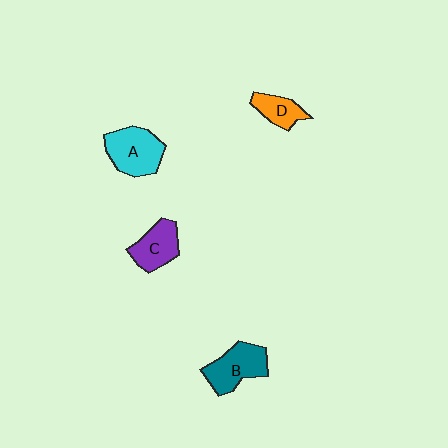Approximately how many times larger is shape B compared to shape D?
Approximately 1.7 times.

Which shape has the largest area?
Shape A (cyan).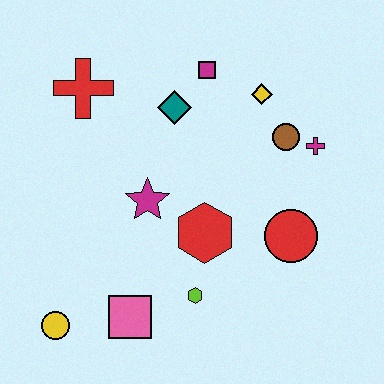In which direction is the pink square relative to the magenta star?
The pink square is below the magenta star.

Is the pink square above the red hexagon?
No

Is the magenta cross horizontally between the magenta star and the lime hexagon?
No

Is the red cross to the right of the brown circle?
No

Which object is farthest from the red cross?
The red circle is farthest from the red cross.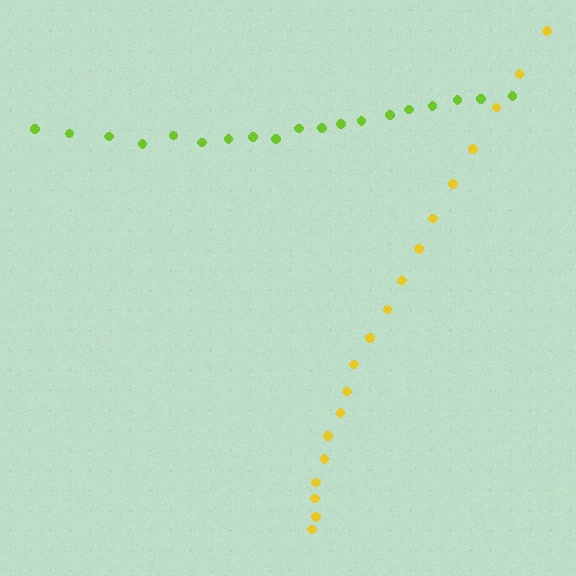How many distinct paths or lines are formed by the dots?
There are 2 distinct paths.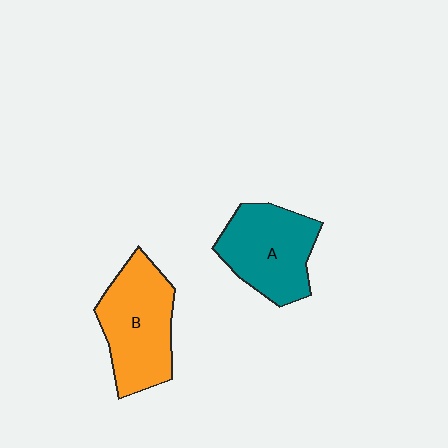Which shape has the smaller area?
Shape A (teal).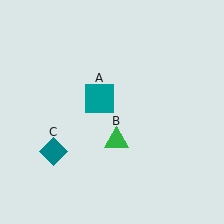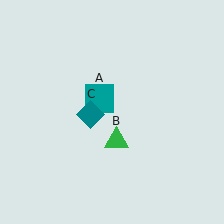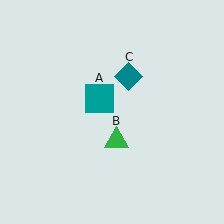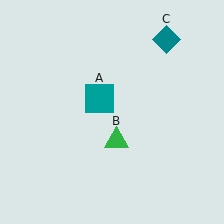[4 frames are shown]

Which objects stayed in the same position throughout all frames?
Teal square (object A) and green triangle (object B) remained stationary.